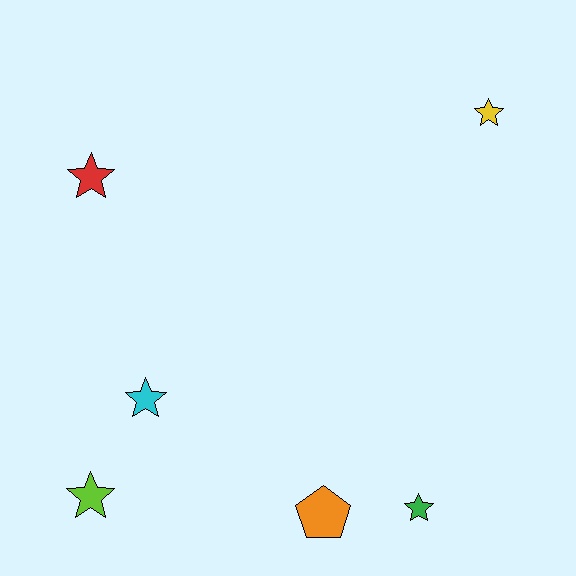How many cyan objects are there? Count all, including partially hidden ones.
There is 1 cyan object.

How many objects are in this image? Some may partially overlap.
There are 6 objects.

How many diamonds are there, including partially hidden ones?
There are no diamonds.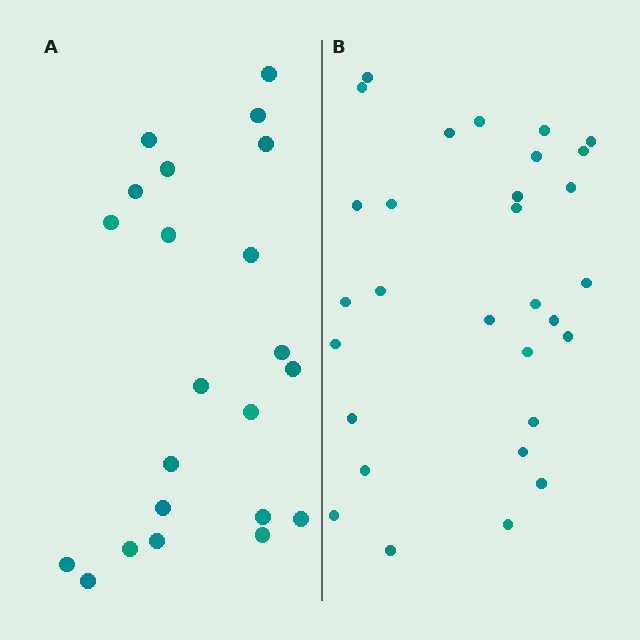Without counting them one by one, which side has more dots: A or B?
Region B (the right region) has more dots.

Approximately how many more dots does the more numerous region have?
Region B has roughly 8 or so more dots than region A.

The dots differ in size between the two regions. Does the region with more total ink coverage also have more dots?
No. Region A has more total ink coverage because its dots are larger, but region B actually contains more individual dots. Total area can be misleading — the number of items is what matters here.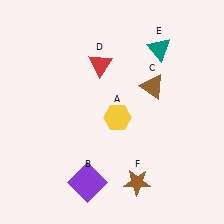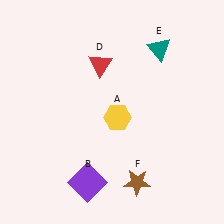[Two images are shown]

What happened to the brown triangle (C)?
The brown triangle (C) was removed in Image 2. It was in the top-right area of Image 1.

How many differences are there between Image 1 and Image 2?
There is 1 difference between the two images.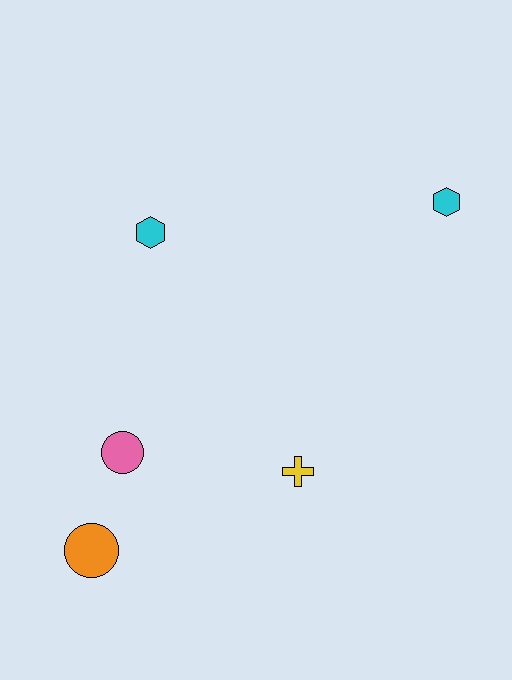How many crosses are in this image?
There is 1 cross.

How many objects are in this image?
There are 5 objects.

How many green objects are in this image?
There are no green objects.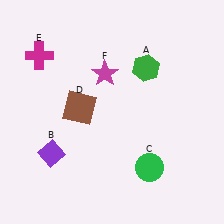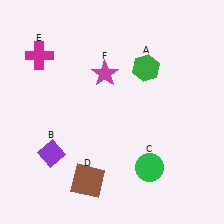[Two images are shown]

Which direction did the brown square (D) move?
The brown square (D) moved down.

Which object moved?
The brown square (D) moved down.